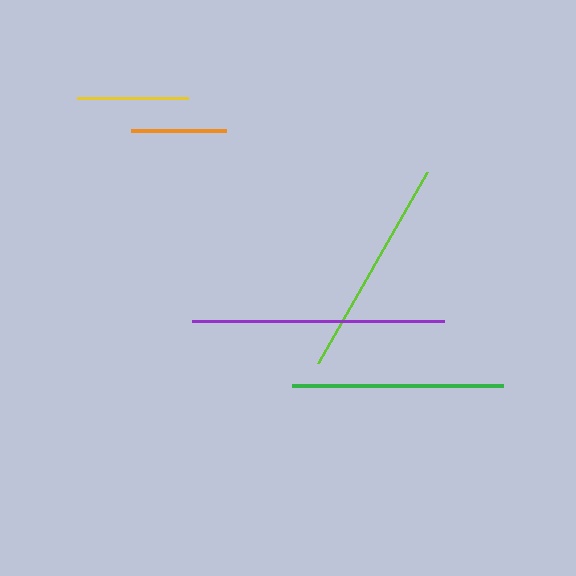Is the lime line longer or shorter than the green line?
The lime line is longer than the green line.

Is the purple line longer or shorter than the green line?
The purple line is longer than the green line.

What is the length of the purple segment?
The purple segment is approximately 251 pixels long.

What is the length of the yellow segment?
The yellow segment is approximately 111 pixels long.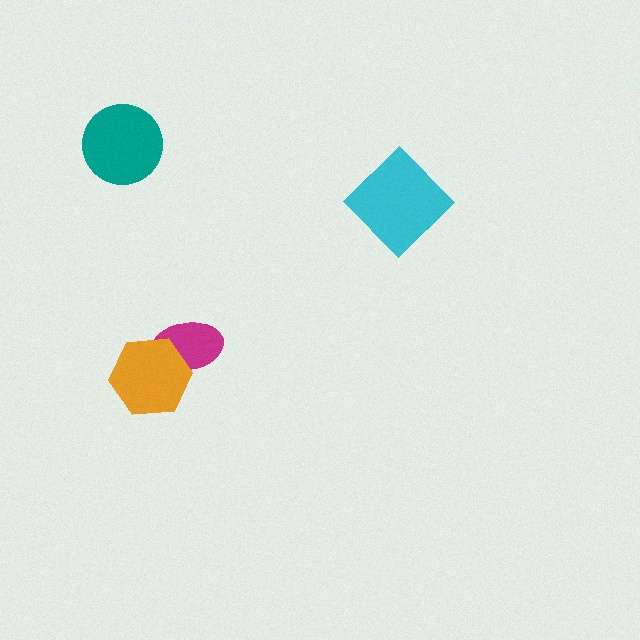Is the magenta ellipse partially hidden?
Yes, it is partially covered by another shape.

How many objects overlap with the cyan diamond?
0 objects overlap with the cyan diamond.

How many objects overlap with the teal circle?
0 objects overlap with the teal circle.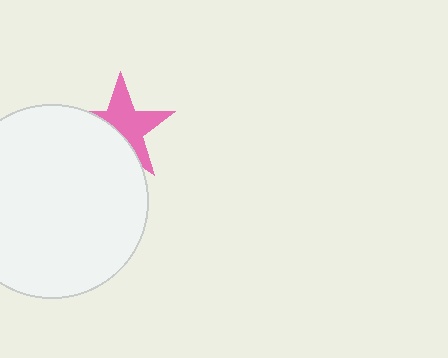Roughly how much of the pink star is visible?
About half of it is visible (roughly 57%).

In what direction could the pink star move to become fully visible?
The pink star could move toward the upper-right. That would shift it out from behind the white circle entirely.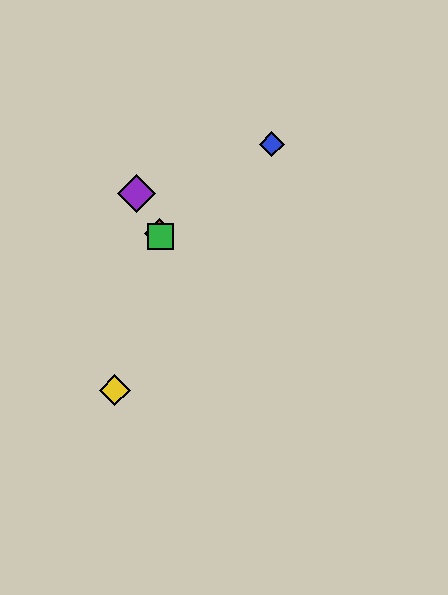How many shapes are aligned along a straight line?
3 shapes (the red diamond, the green square, the purple diamond) are aligned along a straight line.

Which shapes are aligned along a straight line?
The red diamond, the green square, the purple diamond are aligned along a straight line.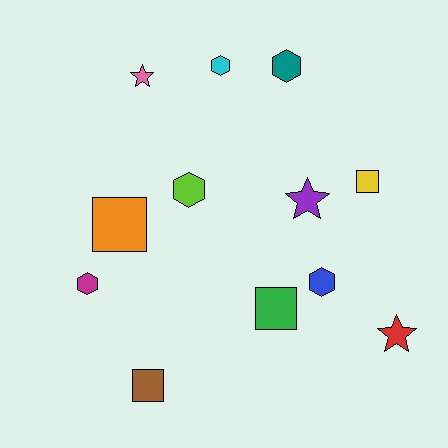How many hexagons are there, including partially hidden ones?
There are 5 hexagons.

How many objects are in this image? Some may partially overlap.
There are 12 objects.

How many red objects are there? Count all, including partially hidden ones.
There is 1 red object.